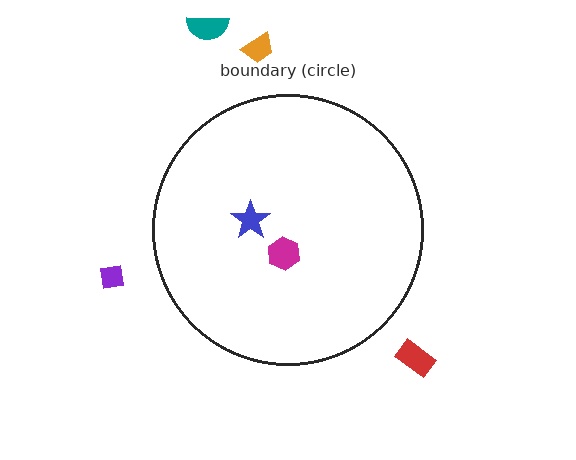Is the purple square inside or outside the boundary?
Outside.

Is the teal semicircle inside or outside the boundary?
Outside.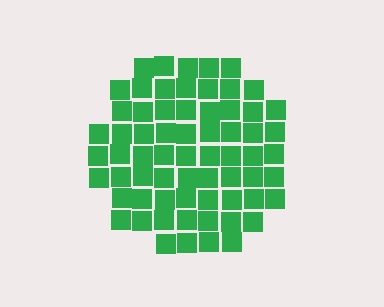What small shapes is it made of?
It is made of small squares.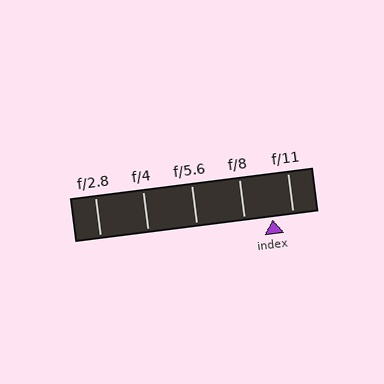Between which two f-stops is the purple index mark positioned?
The index mark is between f/8 and f/11.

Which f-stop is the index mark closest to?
The index mark is closest to f/11.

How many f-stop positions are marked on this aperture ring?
There are 5 f-stop positions marked.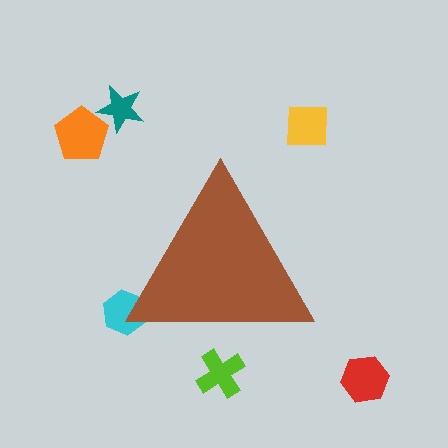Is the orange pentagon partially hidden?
No, the orange pentagon is fully visible.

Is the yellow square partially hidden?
No, the yellow square is fully visible.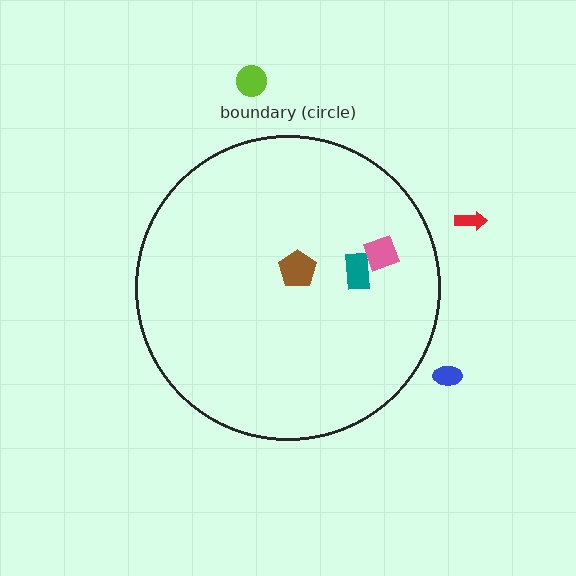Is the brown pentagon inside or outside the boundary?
Inside.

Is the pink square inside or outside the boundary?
Inside.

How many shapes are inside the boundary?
3 inside, 3 outside.